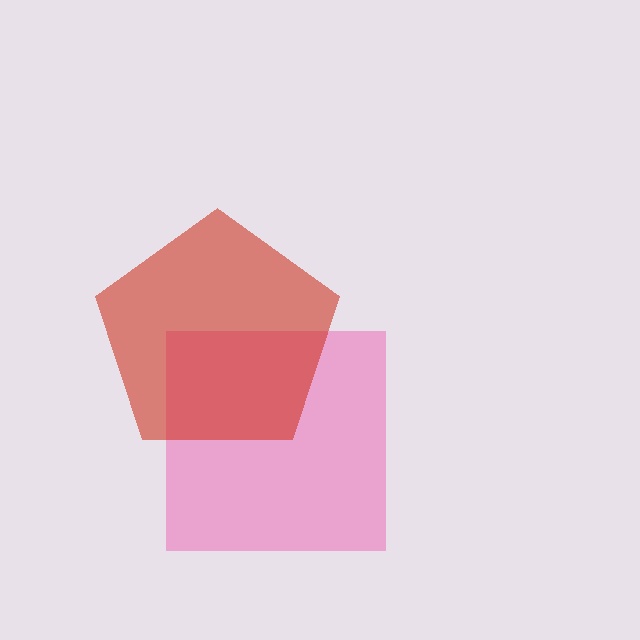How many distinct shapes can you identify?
There are 2 distinct shapes: a pink square, a red pentagon.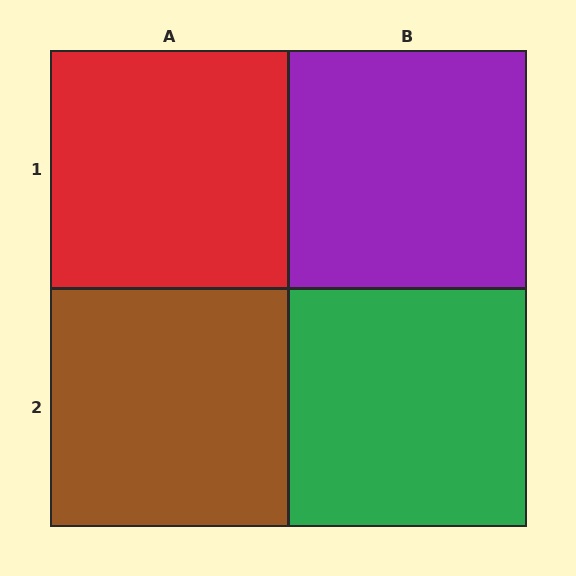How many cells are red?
1 cell is red.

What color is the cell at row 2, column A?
Brown.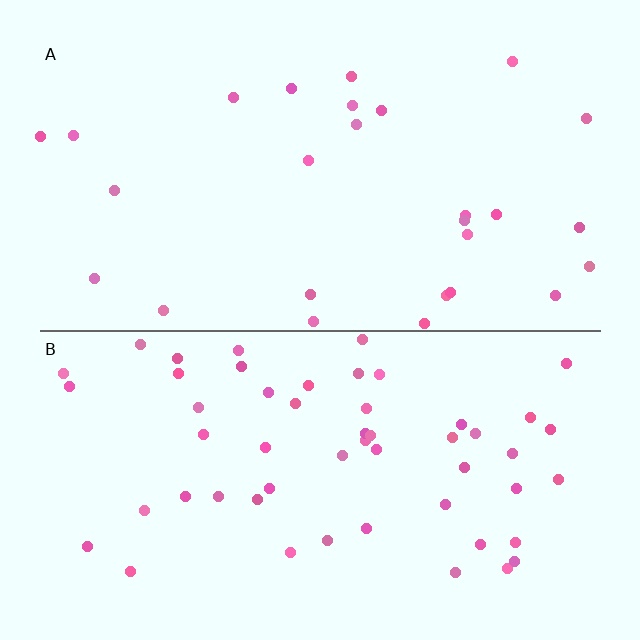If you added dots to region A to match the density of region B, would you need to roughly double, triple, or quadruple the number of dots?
Approximately double.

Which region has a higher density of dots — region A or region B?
B (the bottom).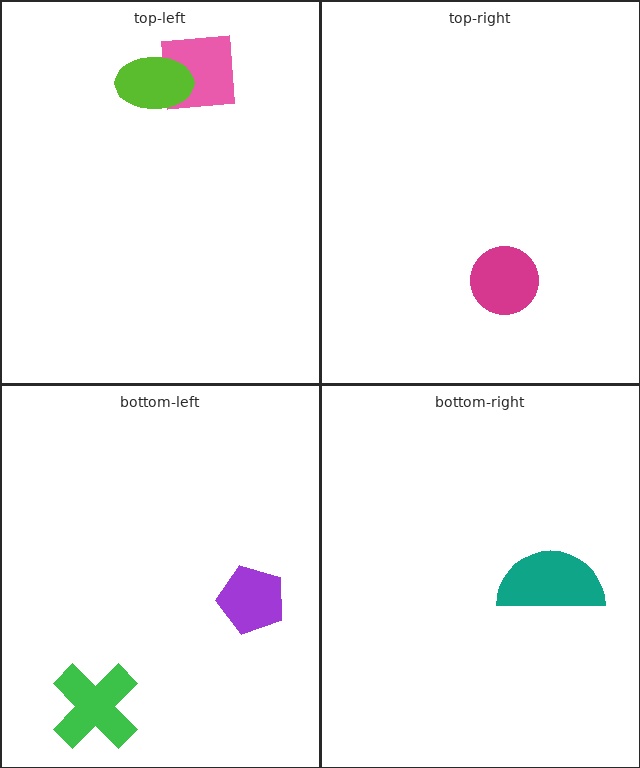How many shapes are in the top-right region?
1.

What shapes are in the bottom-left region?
The purple pentagon, the green cross.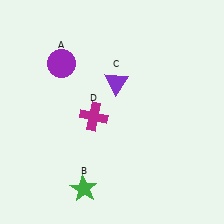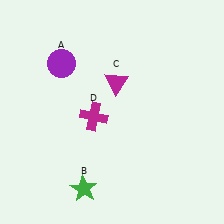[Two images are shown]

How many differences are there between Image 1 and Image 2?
There is 1 difference between the two images.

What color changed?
The triangle (C) changed from purple in Image 1 to magenta in Image 2.